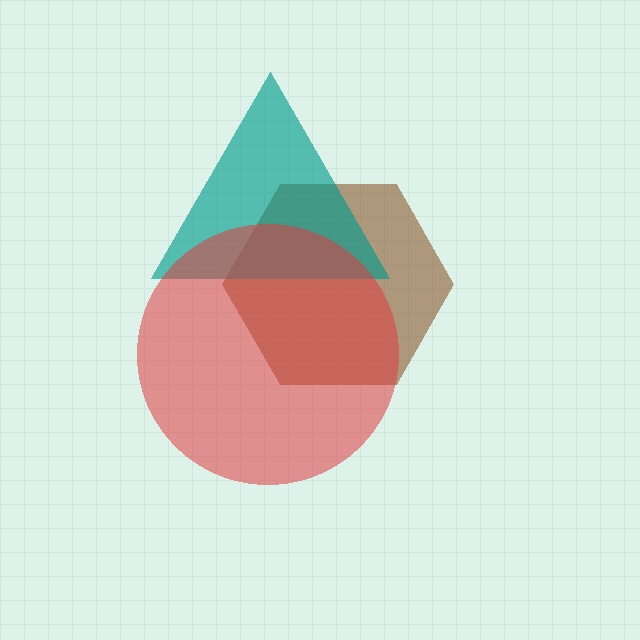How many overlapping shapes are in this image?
There are 3 overlapping shapes in the image.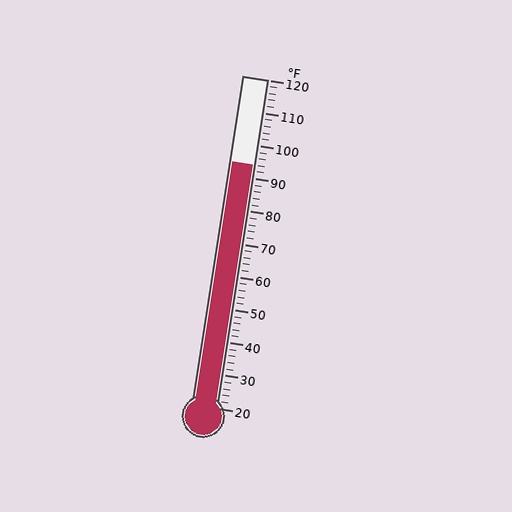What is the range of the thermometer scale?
The thermometer scale ranges from 20°F to 120°F.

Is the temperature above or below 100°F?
The temperature is below 100°F.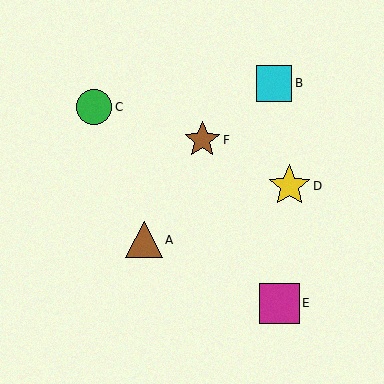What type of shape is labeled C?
Shape C is a green circle.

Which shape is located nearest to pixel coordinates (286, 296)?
The magenta square (labeled E) at (279, 303) is nearest to that location.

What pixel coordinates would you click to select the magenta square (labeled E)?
Click at (279, 303) to select the magenta square E.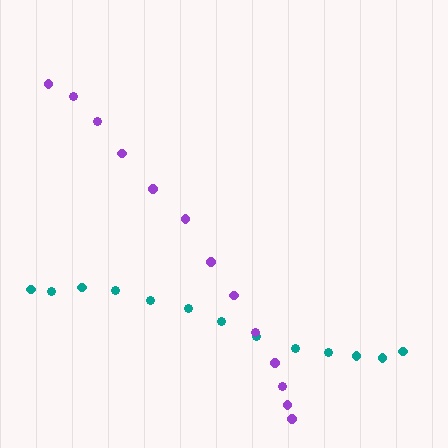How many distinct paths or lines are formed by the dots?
There are 2 distinct paths.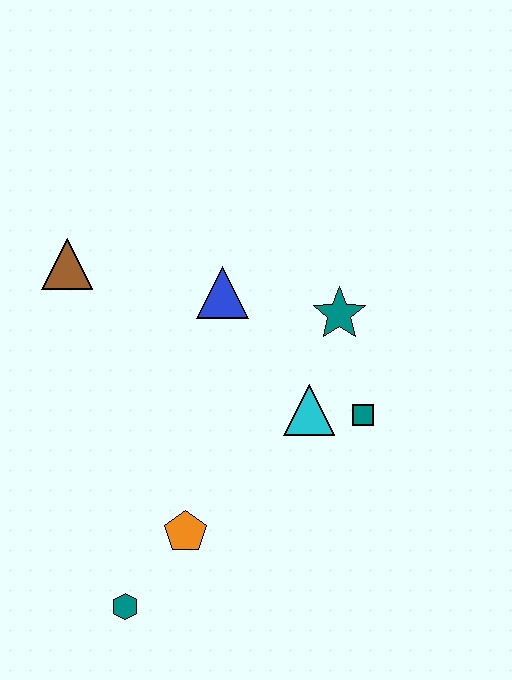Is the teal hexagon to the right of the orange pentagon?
No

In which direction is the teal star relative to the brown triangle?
The teal star is to the right of the brown triangle.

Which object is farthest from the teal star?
The teal hexagon is farthest from the teal star.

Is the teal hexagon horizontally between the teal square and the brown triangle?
Yes